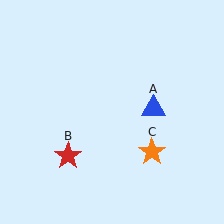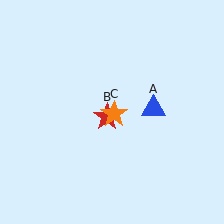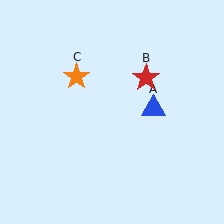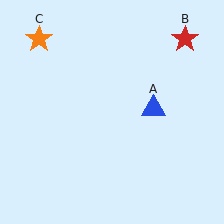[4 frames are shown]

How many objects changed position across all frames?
2 objects changed position: red star (object B), orange star (object C).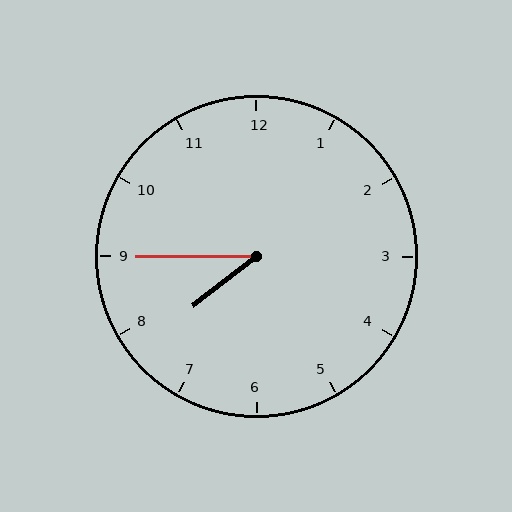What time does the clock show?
7:45.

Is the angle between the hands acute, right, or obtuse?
It is acute.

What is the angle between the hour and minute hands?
Approximately 38 degrees.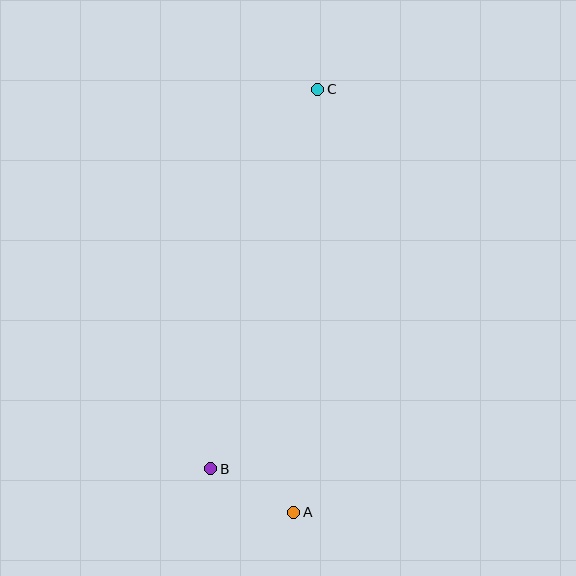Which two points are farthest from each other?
Points A and C are farthest from each other.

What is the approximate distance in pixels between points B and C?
The distance between B and C is approximately 395 pixels.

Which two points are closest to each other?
Points A and B are closest to each other.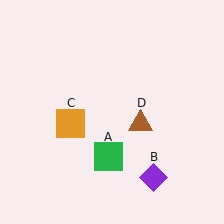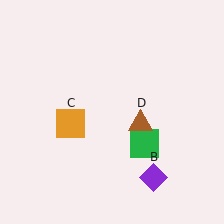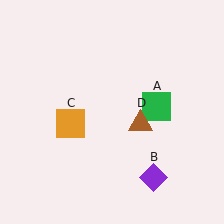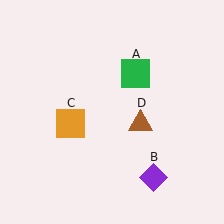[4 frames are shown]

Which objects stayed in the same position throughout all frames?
Purple diamond (object B) and orange square (object C) and brown triangle (object D) remained stationary.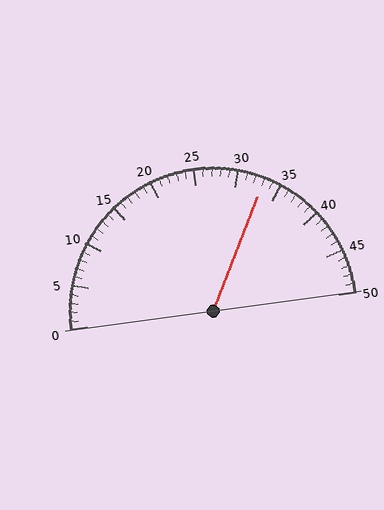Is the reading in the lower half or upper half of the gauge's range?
The reading is in the upper half of the range (0 to 50).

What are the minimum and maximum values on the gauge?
The gauge ranges from 0 to 50.